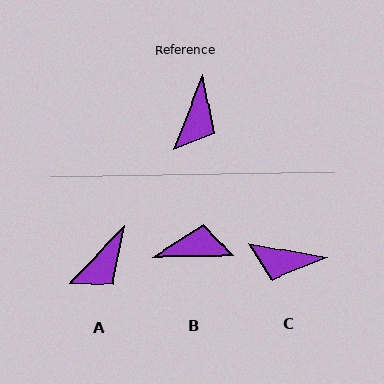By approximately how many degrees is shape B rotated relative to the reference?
Approximately 112 degrees counter-clockwise.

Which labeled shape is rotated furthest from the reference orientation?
B, about 112 degrees away.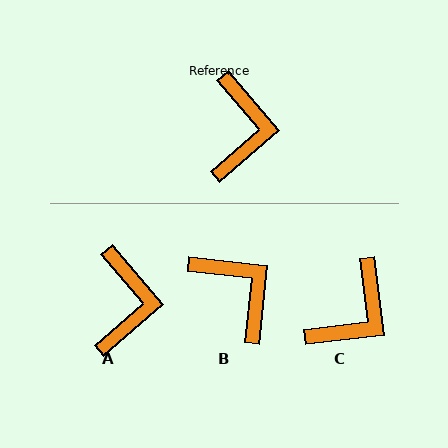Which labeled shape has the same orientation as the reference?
A.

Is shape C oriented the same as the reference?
No, it is off by about 34 degrees.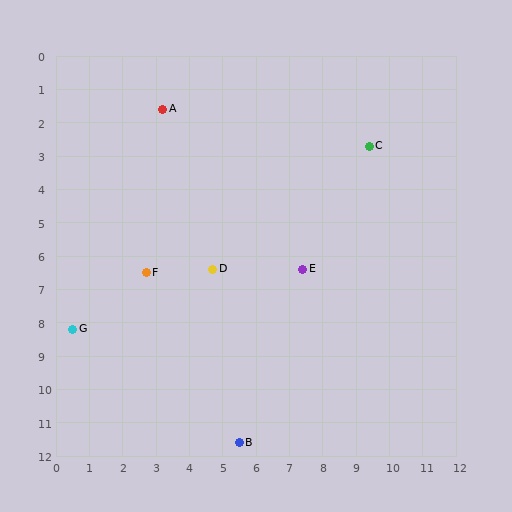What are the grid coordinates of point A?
Point A is at approximately (3.2, 1.6).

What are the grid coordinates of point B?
Point B is at approximately (5.5, 11.6).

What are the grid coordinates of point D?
Point D is at approximately (4.7, 6.4).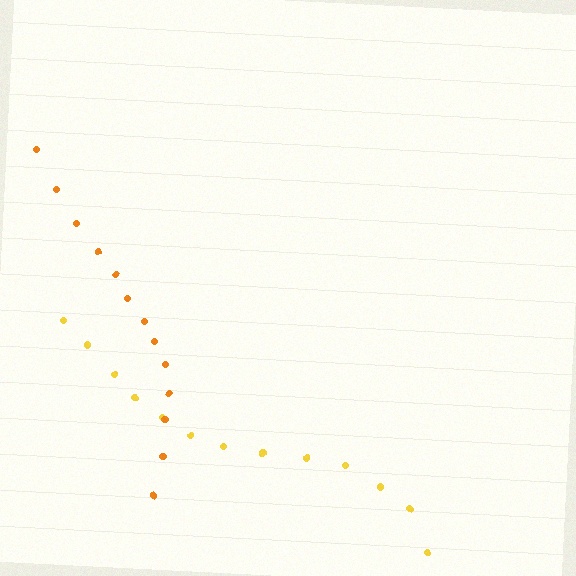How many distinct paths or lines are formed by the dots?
There are 2 distinct paths.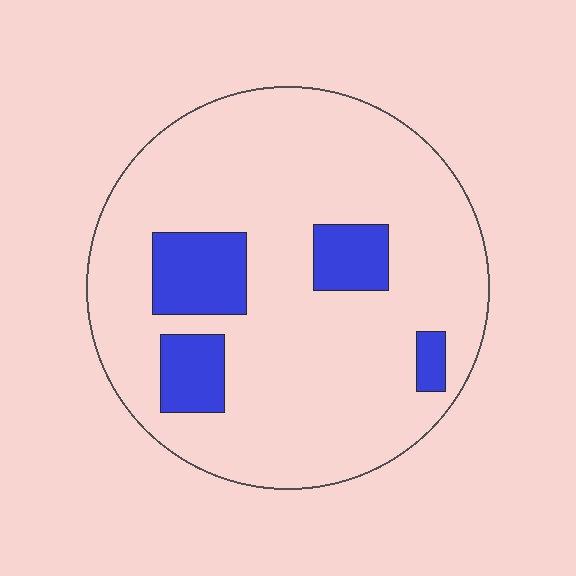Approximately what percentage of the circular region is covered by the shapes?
Approximately 15%.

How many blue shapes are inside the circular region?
4.